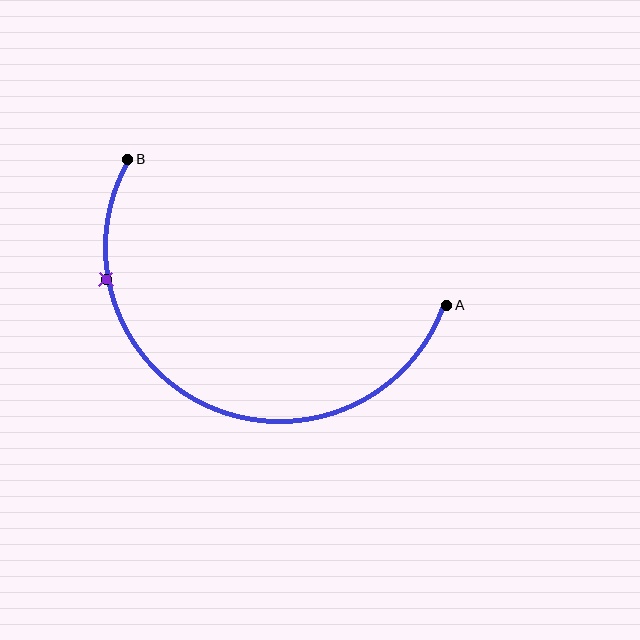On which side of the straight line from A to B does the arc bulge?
The arc bulges below the straight line connecting A and B.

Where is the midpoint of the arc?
The arc midpoint is the point on the curve farthest from the straight line joining A and B. It sits below that line.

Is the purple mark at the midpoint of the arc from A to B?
No. The purple mark lies on the arc but is closer to endpoint B. The arc midpoint would be at the point on the curve equidistant along the arc from both A and B.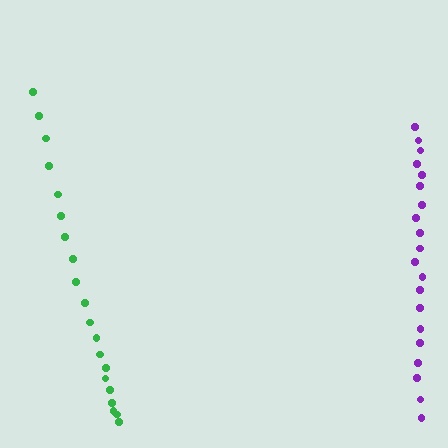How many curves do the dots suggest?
There are 2 distinct paths.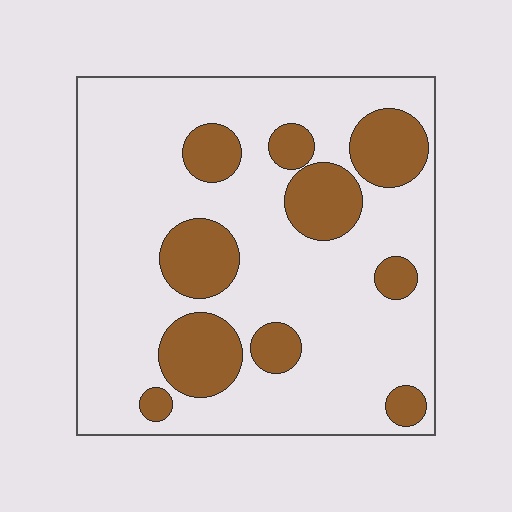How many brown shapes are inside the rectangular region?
10.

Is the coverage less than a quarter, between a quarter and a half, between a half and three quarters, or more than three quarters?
Less than a quarter.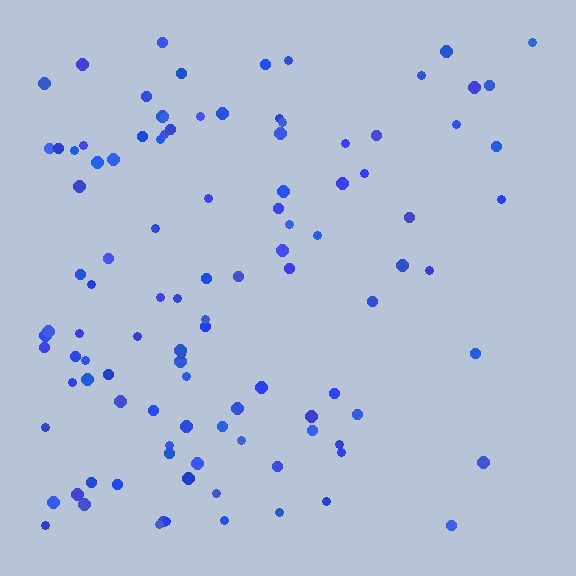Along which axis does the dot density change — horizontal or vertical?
Horizontal.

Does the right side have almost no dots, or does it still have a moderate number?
Still a moderate number, just noticeably fewer than the left.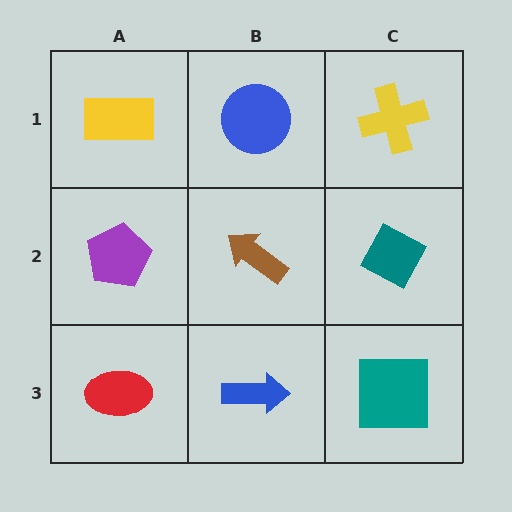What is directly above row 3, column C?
A teal diamond.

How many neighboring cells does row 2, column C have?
3.